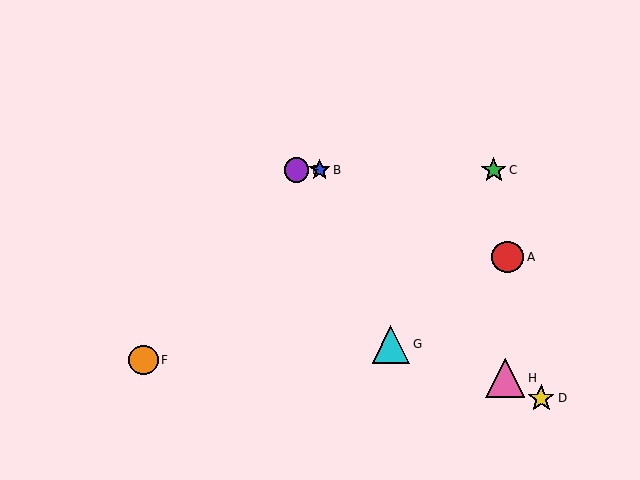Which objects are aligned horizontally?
Objects B, C, E are aligned horizontally.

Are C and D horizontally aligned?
No, C is at y≈170 and D is at y≈398.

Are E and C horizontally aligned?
Yes, both are at y≈170.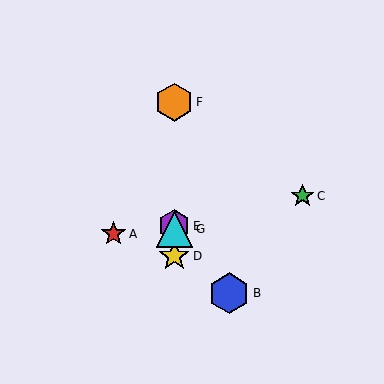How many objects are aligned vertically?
4 objects (D, E, F, G) are aligned vertically.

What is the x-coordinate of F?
Object F is at x≈174.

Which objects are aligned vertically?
Objects D, E, F, G are aligned vertically.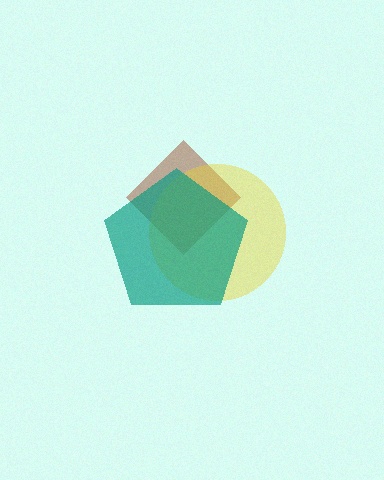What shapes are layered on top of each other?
The layered shapes are: a brown diamond, a yellow circle, a teal pentagon.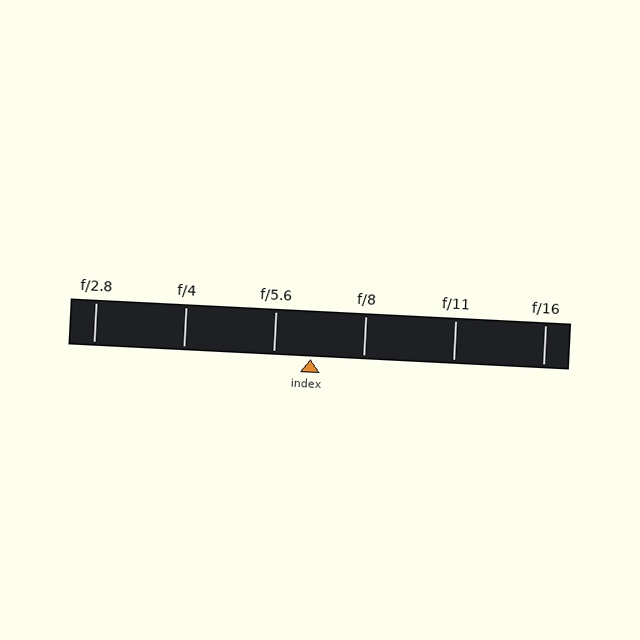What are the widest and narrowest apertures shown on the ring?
The widest aperture shown is f/2.8 and the narrowest is f/16.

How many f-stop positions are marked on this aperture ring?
There are 6 f-stop positions marked.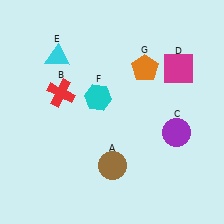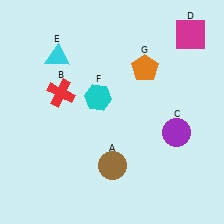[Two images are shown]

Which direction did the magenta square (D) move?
The magenta square (D) moved up.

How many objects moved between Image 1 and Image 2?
1 object moved between the two images.